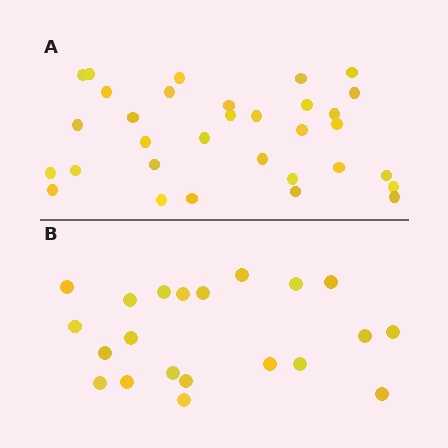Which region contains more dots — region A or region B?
Region A (the top region) has more dots.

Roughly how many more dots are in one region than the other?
Region A has roughly 12 or so more dots than region B.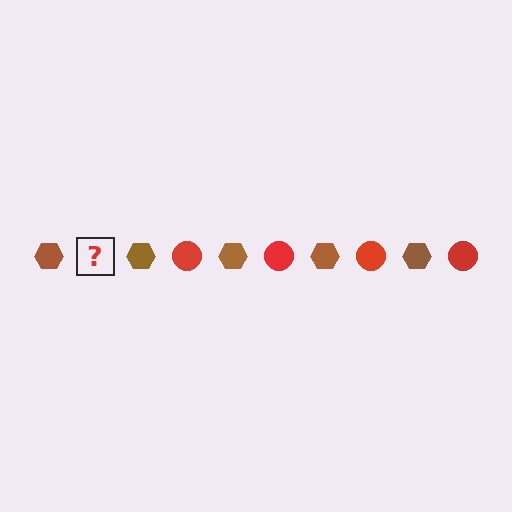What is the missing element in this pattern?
The missing element is a red circle.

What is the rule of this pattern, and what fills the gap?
The rule is that the pattern alternates between brown hexagon and red circle. The gap should be filled with a red circle.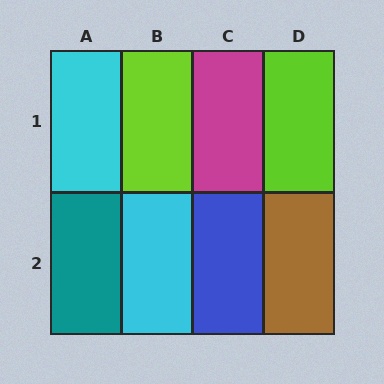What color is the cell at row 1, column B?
Lime.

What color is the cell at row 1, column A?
Cyan.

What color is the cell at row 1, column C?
Magenta.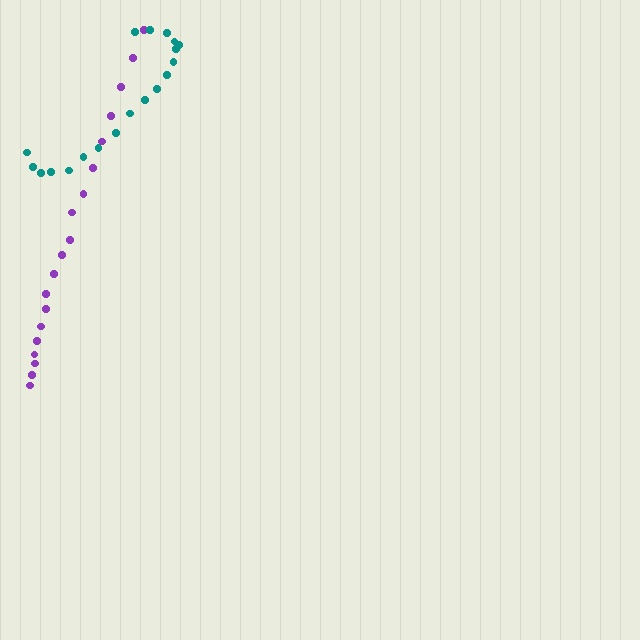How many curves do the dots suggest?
There are 2 distinct paths.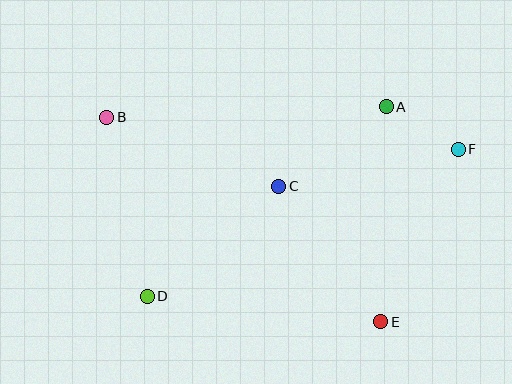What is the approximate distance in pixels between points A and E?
The distance between A and E is approximately 215 pixels.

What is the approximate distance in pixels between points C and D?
The distance between C and D is approximately 171 pixels.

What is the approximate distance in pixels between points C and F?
The distance between C and F is approximately 183 pixels.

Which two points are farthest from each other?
Points B and F are farthest from each other.